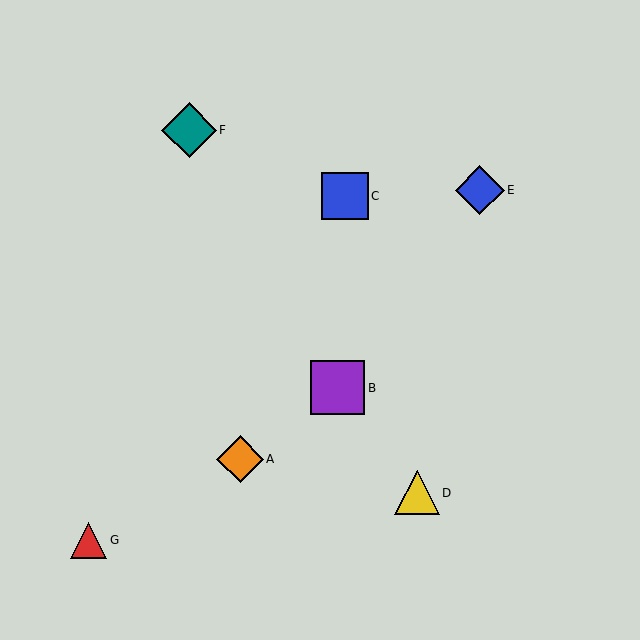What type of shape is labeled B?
Shape B is a purple square.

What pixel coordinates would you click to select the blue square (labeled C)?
Click at (345, 196) to select the blue square C.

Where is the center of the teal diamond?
The center of the teal diamond is at (189, 130).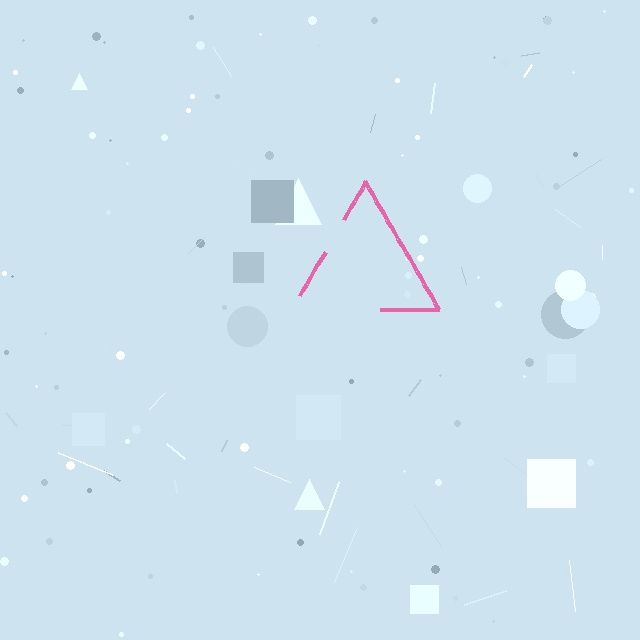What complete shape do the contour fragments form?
The contour fragments form a triangle.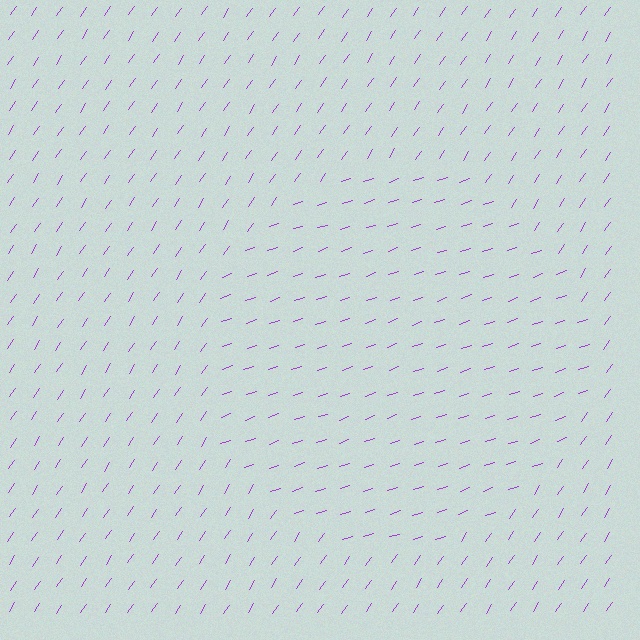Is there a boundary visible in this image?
Yes, there is a texture boundary formed by a change in line orientation.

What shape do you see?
I see a circle.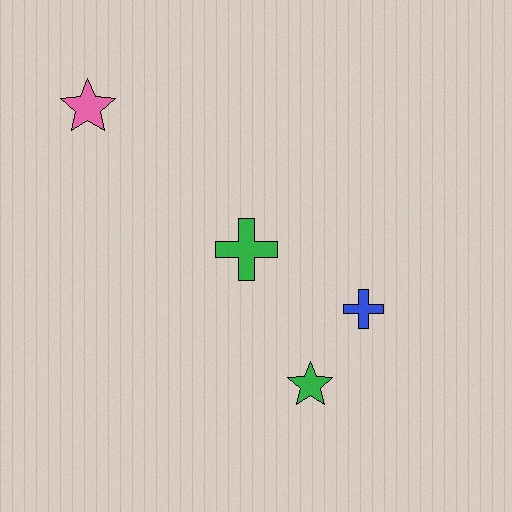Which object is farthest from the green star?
The pink star is farthest from the green star.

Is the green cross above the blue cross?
Yes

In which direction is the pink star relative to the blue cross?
The pink star is to the left of the blue cross.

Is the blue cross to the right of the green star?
Yes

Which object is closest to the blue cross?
The green star is closest to the blue cross.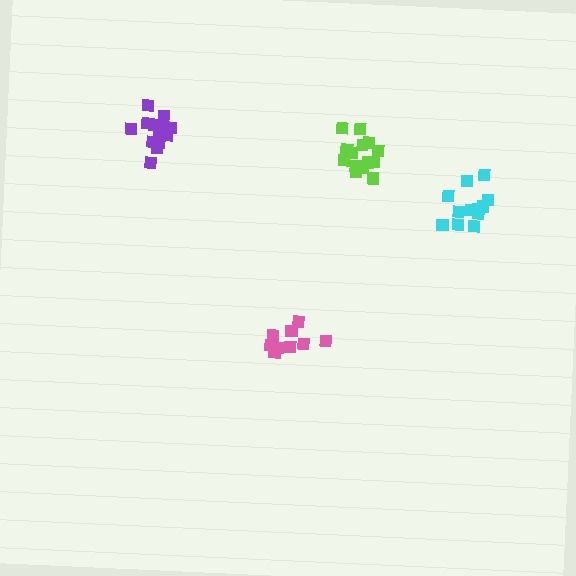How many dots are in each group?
Group 1: 14 dots, Group 2: 12 dots, Group 3: 9 dots, Group 4: 14 dots (49 total).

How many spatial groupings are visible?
There are 4 spatial groupings.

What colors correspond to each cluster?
The clusters are colored: purple, cyan, pink, lime.